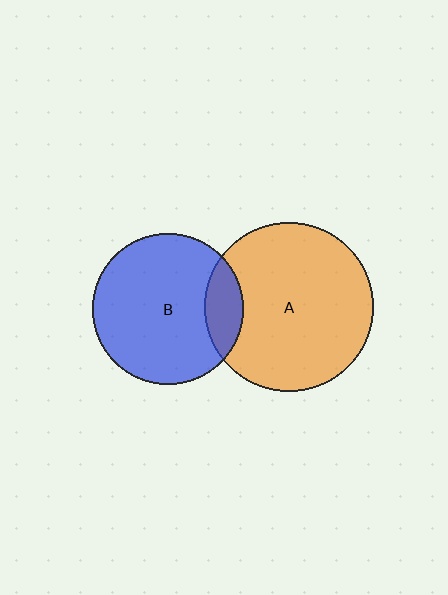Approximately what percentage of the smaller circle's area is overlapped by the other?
Approximately 15%.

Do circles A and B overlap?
Yes.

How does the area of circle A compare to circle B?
Approximately 1.3 times.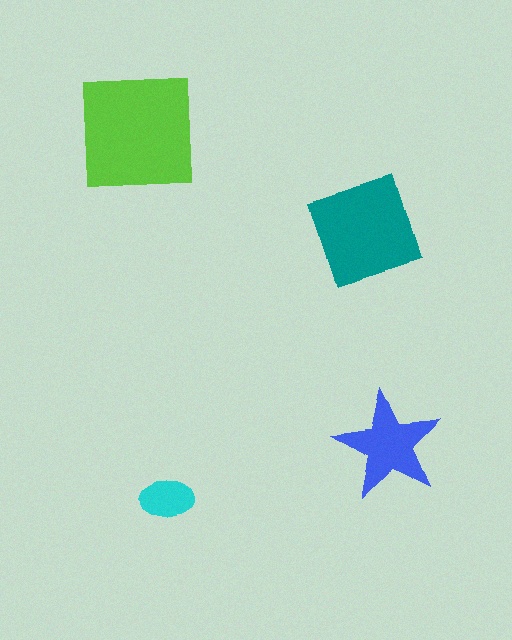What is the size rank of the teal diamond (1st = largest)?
2nd.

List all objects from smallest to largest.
The cyan ellipse, the blue star, the teal diamond, the lime square.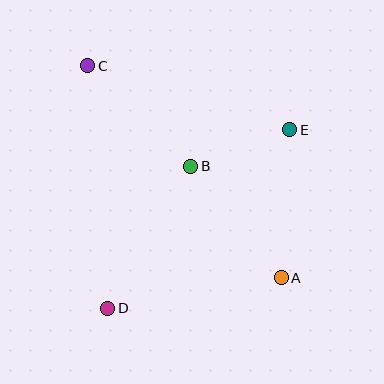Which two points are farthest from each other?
Points A and C are farthest from each other.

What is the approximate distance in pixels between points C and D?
The distance between C and D is approximately 243 pixels.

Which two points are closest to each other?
Points B and E are closest to each other.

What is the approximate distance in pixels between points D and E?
The distance between D and E is approximately 255 pixels.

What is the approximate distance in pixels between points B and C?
The distance between B and C is approximately 144 pixels.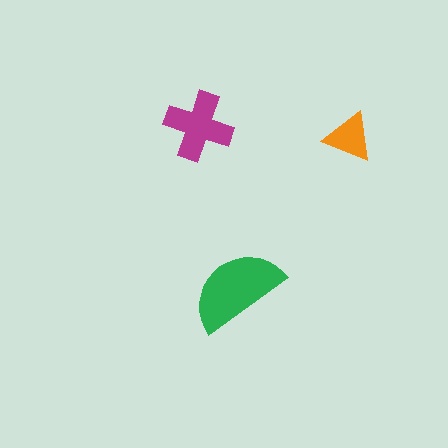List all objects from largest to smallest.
The green semicircle, the magenta cross, the orange triangle.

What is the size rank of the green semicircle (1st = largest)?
1st.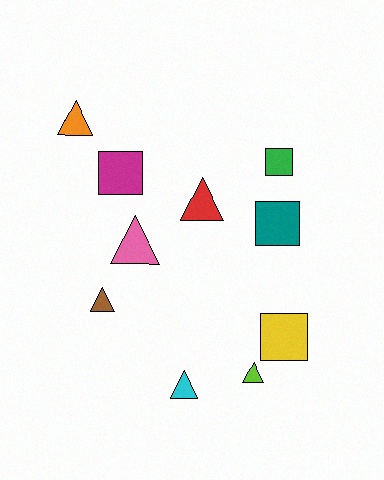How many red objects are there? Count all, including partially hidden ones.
There is 1 red object.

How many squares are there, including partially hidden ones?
There are 4 squares.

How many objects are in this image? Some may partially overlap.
There are 10 objects.